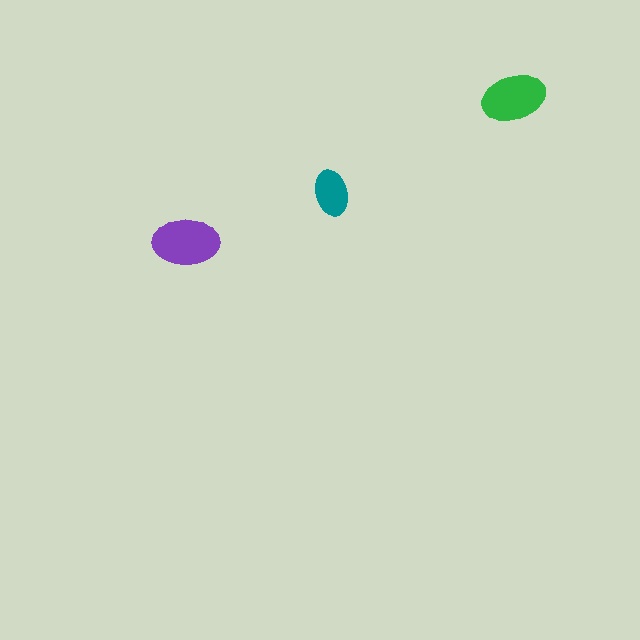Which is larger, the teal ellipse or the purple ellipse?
The purple one.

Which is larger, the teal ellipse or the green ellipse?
The green one.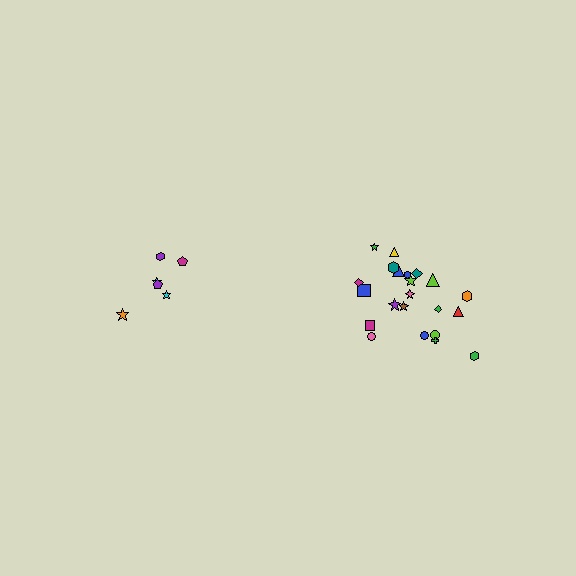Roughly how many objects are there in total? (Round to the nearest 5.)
Roughly 30 objects in total.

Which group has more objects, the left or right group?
The right group.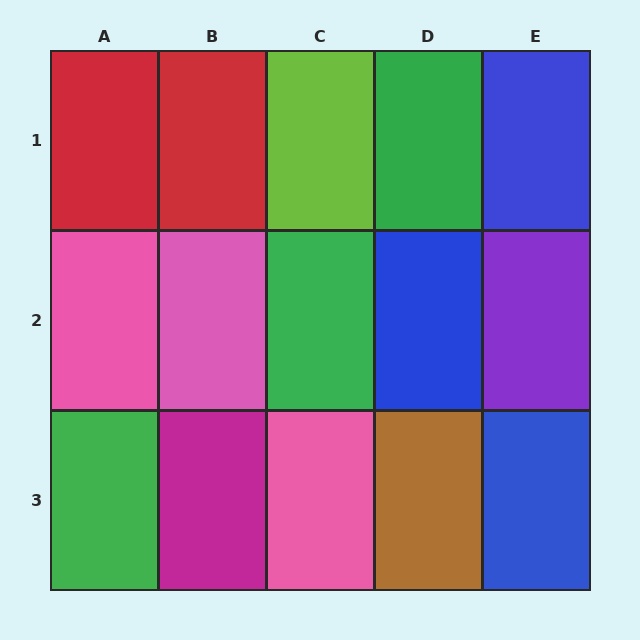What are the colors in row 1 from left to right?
Red, red, lime, green, blue.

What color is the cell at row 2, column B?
Pink.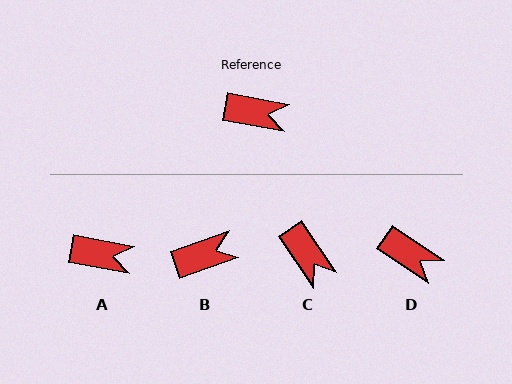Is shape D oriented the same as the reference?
No, it is off by about 24 degrees.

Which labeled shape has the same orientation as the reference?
A.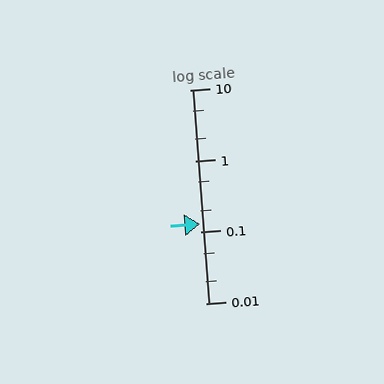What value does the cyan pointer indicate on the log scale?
The pointer indicates approximately 0.13.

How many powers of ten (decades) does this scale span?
The scale spans 3 decades, from 0.01 to 10.